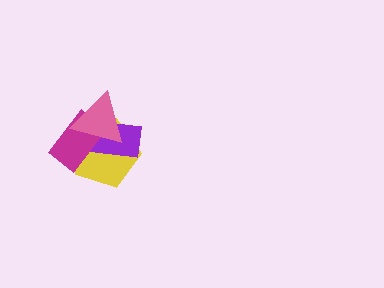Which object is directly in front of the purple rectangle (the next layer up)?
The magenta rectangle is directly in front of the purple rectangle.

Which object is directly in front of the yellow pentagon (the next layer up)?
The purple rectangle is directly in front of the yellow pentagon.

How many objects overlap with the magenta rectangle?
3 objects overlap with the magenta rectangle.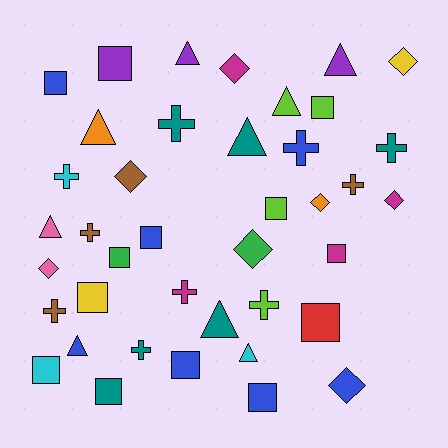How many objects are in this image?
There are 40 objects.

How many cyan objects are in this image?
There are 3 cyan objects.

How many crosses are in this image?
There are 10 crosses.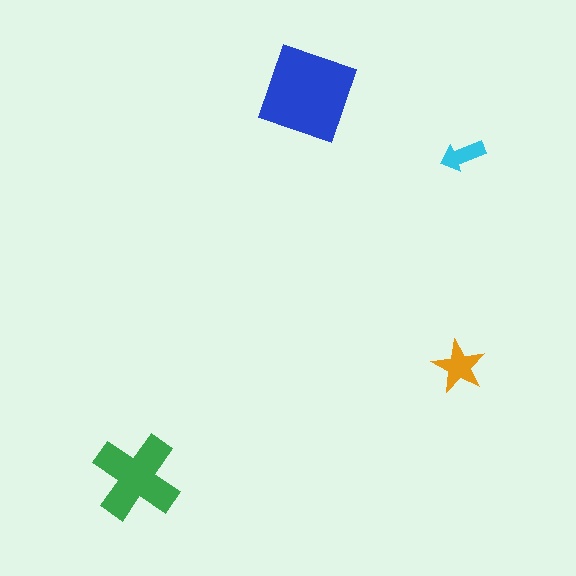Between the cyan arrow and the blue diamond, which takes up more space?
The blue diamond.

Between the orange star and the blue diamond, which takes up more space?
The blue diamond.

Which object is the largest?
The blue diamond.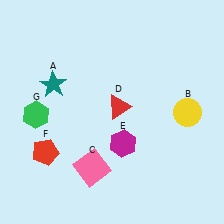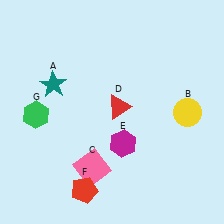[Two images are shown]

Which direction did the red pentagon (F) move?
The red pentagon (F) moved right.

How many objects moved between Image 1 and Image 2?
1 object moved between the two images.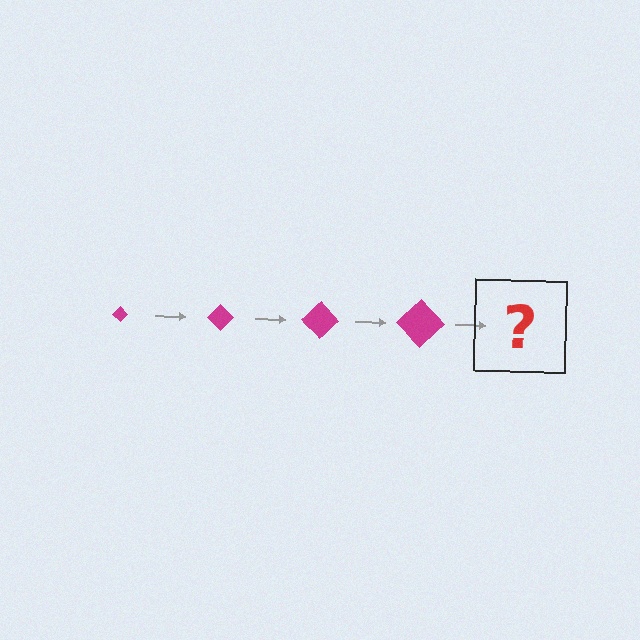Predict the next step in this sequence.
The next step is a magenta diamond, larger than the previous one.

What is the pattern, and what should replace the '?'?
The pattern is that the diamond gets progressively larger each step. The '?' should be a magenta diamond, larger than the previous one.